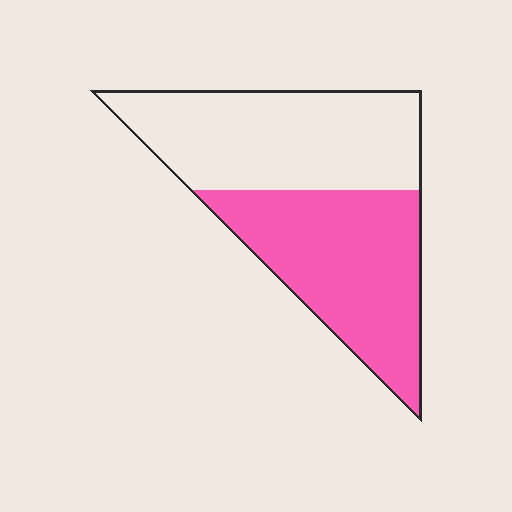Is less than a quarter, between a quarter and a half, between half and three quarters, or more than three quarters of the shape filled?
Between a quarter and a half.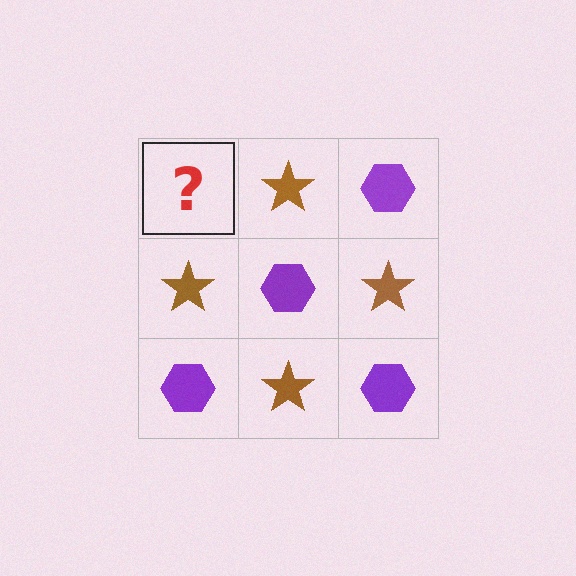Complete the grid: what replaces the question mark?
The question mark should be replaced with a purple hexagon.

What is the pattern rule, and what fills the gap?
The rule is that it alternates purple hexagon and brown star in a checkerboard pattern. The gap should be filled with a purple hexagon.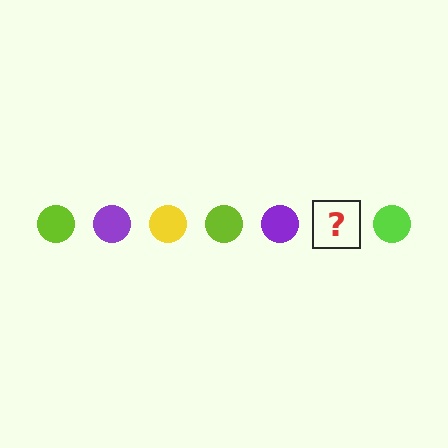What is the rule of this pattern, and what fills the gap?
The rule is that the pattern cycles through lime, purple, yellow circles. The gap should be filled with a yellow circle.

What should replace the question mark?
The question mark should be replaced with a yellow circle.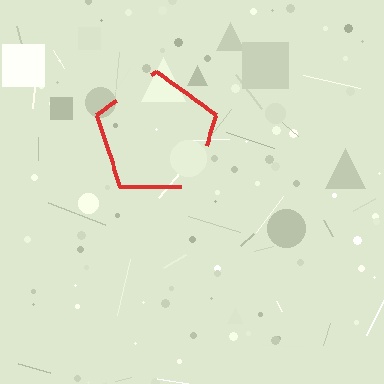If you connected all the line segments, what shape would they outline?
They would outline a pentagon.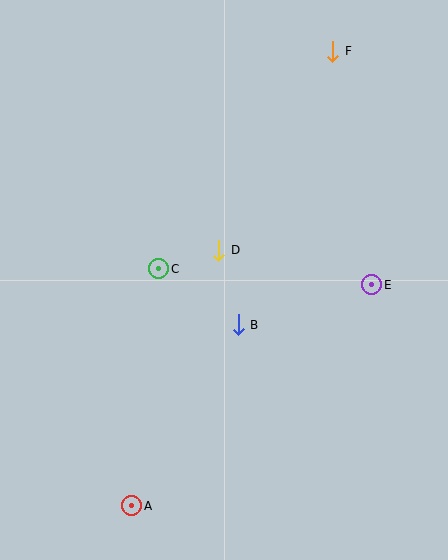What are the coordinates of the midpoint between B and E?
The midpoint between B and E is at (305, 305).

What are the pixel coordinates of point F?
Point F is at (333, 51).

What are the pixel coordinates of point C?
Point C is at (159, 269).